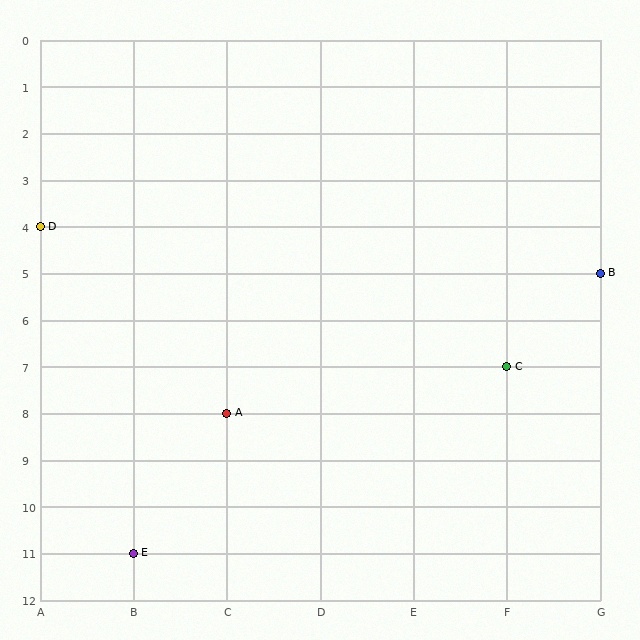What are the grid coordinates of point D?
Point D is at grid coordinates (A, 4).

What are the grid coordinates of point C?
Point C is at grid coordinates (F, 7).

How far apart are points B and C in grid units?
Points B and C are 1 column and 2 rows apart (about 2.2 grid units diagonally).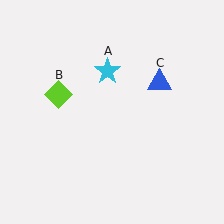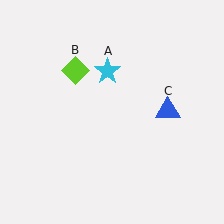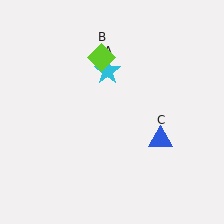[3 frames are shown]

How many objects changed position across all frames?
2 objects changed position: lime diamond (object B), blue triangle (object C).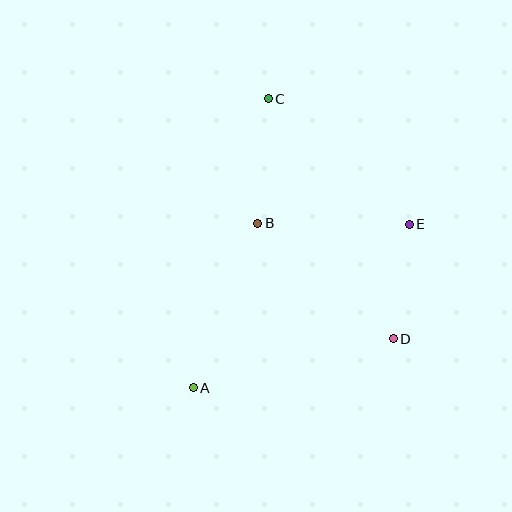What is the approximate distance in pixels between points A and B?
The distance between A and B is approximately 176 pixels.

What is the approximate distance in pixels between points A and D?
The distance between A and D is approximately 206 pixels.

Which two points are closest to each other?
Points D and E are closest to each other.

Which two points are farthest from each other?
Points A and C are farthest from each other.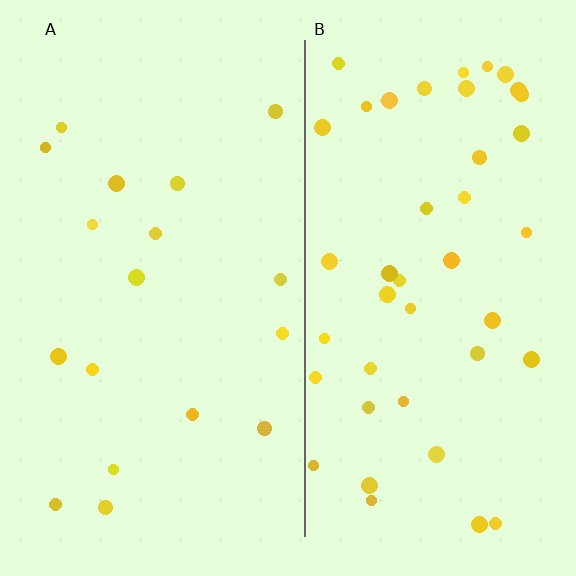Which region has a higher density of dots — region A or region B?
B (the right).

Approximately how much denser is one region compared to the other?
Approximately 2.4× — region B over region A.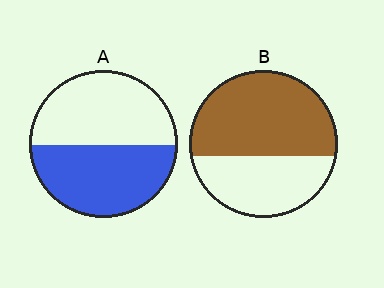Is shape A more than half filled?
Roughly half.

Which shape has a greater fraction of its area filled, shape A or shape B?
Shape B.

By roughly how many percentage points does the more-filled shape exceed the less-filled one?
By roughly 10 percentage points (B over A).